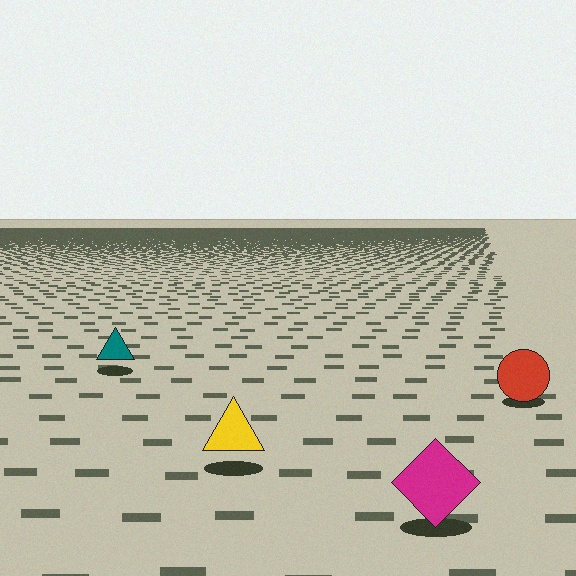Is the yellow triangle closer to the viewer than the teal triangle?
Yes. The yellow triangle is closer — you can tell from the texture gradient: the ground texture is coarser near it.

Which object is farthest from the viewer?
The teal triangle is farthest from the viewer. It appears smaller and the ground texture around it is denser.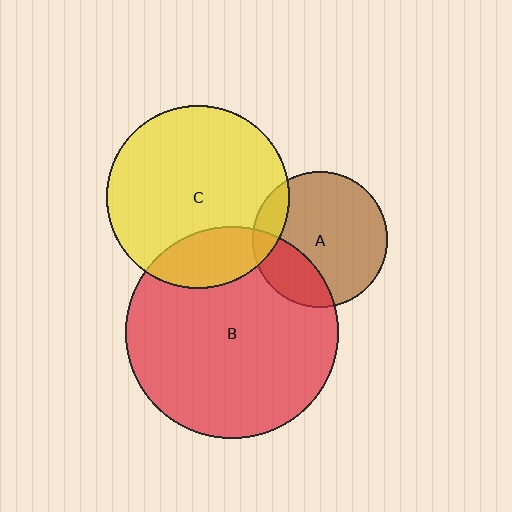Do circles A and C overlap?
Yes.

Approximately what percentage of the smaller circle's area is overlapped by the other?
Approximately 15%.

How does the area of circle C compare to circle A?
Approximately 1.8 times.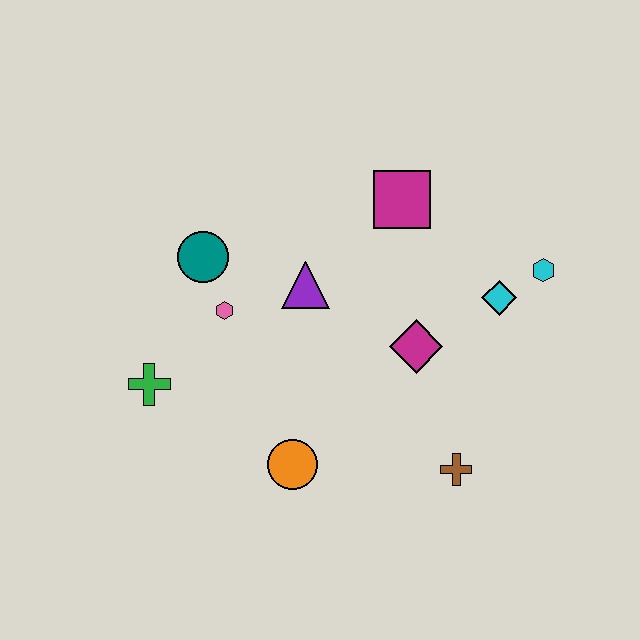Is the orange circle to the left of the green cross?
No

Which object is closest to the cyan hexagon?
The cyan diamond is closest to the cyan hexagon.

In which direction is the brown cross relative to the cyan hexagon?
The brown cross is below the cyan hexagon.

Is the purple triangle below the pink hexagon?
No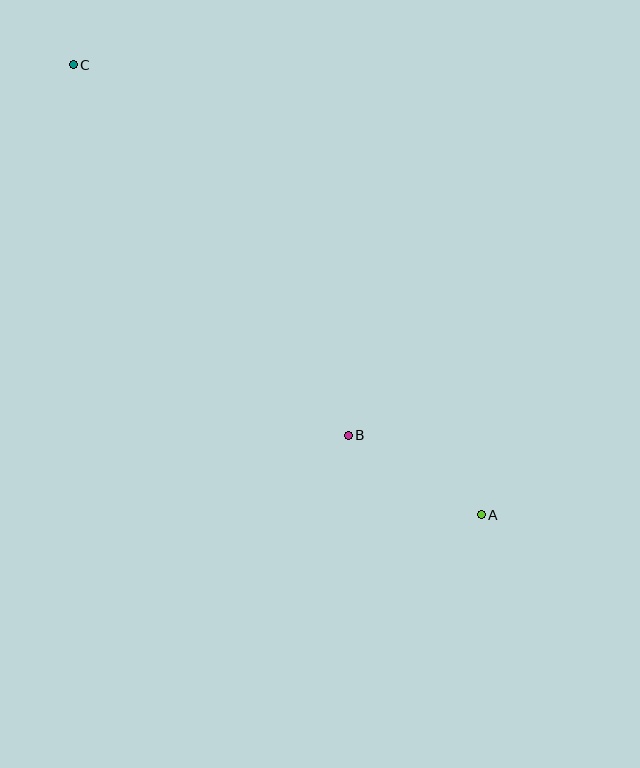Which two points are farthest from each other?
Points A and C are farthest from each other.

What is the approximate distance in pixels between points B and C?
The distance between B and C is approximately 461 pixels.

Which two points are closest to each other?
Points A and B are closest to each other.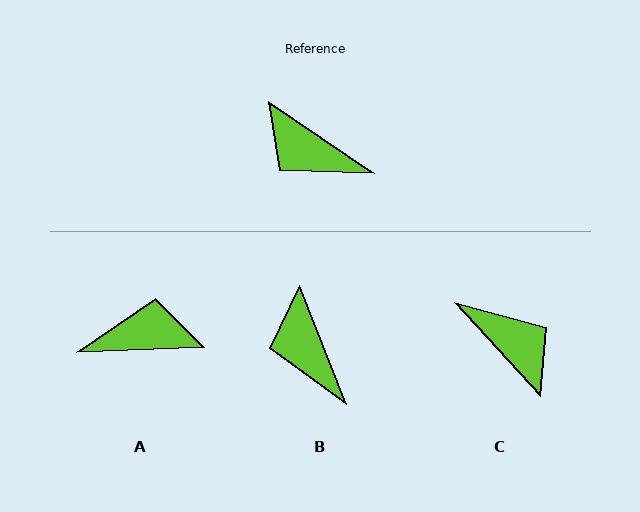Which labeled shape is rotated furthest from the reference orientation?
C, about 167 degrees away.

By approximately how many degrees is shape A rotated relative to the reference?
Approximately 144 degrees clockwise.